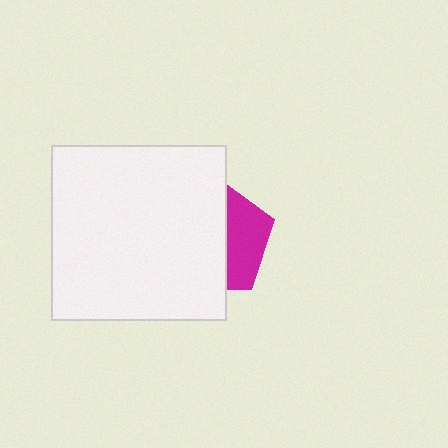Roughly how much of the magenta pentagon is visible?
A small part of it is visible (roughly 35%).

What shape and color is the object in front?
The object in front is a white square.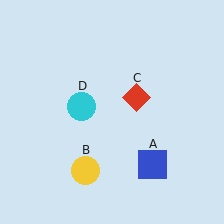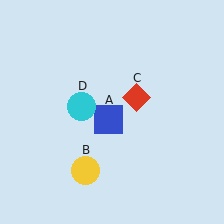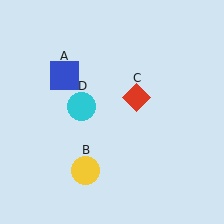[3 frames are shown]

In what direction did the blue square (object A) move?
The blue square (object A) moved up and to the left.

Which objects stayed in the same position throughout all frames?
Yellow circle (object B) and red diamond (object C) and cyan circle (object D) remained stationary.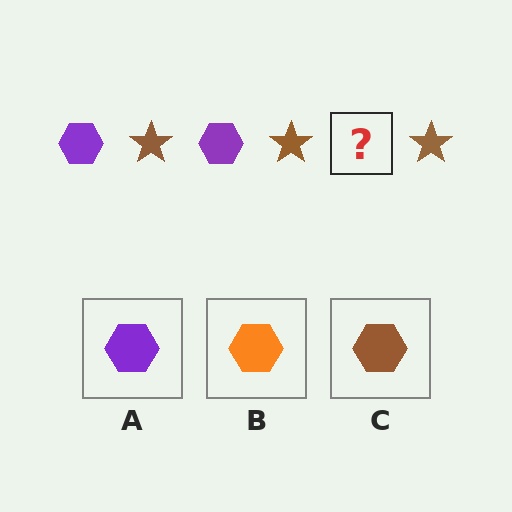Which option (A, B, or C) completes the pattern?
A.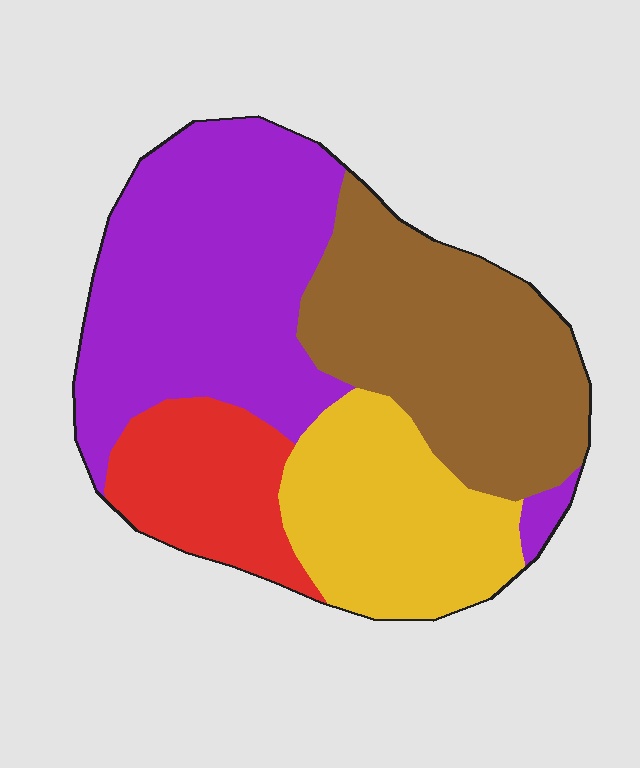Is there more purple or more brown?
Purple.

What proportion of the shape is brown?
Brown takes up between a sixth and a third of the shape.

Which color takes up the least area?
Red, at roughly 15%.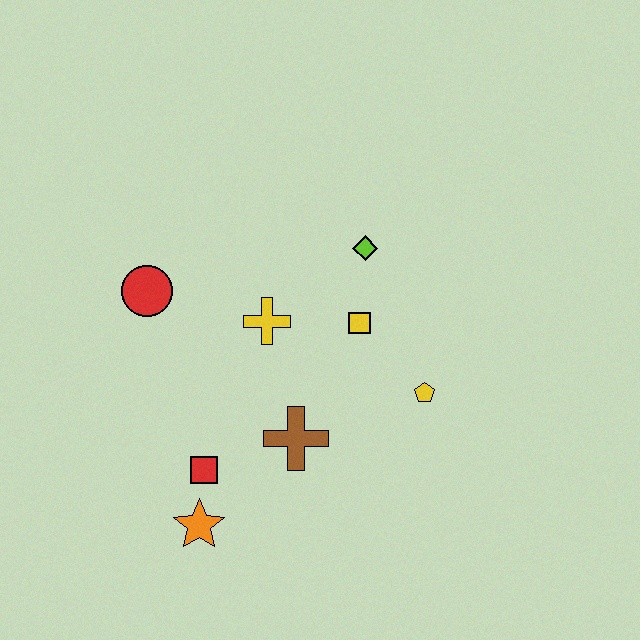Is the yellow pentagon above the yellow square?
No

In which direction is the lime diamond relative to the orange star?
The lime diamond is above the orange star.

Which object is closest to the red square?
The orange star is closest to the red square.